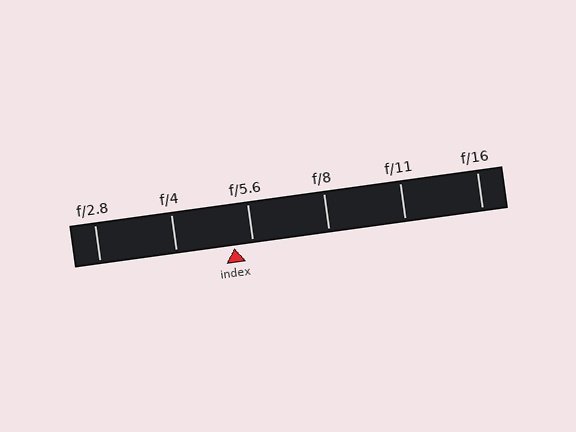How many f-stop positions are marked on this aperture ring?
There are 6 f-stop positions marked.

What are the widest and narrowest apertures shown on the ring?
The widest aperture shown is f/2.8 and the narrowest is f/16.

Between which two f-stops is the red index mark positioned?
The index mark is between f/4 and f/5.6.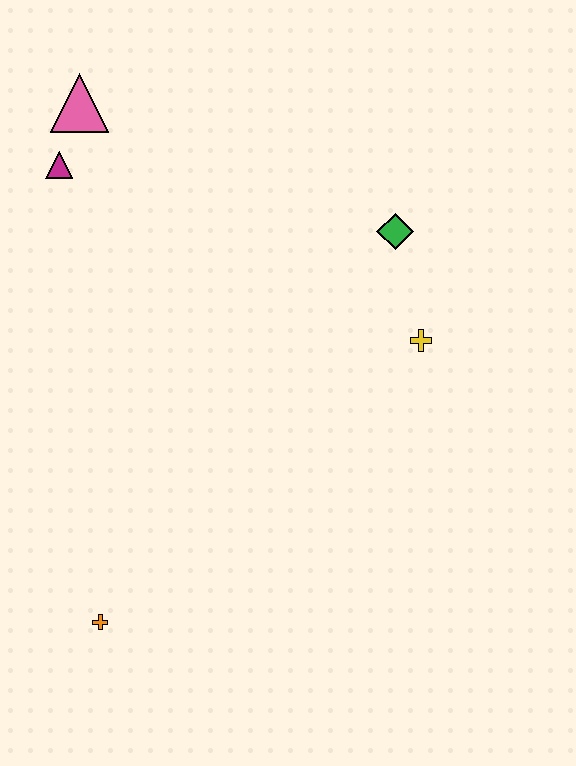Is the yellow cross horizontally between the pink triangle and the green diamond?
No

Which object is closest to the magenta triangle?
The pink triangle is closest to the magenta triangle.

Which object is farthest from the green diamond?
The orange cross is farthest from the green diamond.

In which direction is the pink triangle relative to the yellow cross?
The pink triangle is to the left of the yellow cross.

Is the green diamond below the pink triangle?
Yes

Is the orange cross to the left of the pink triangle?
No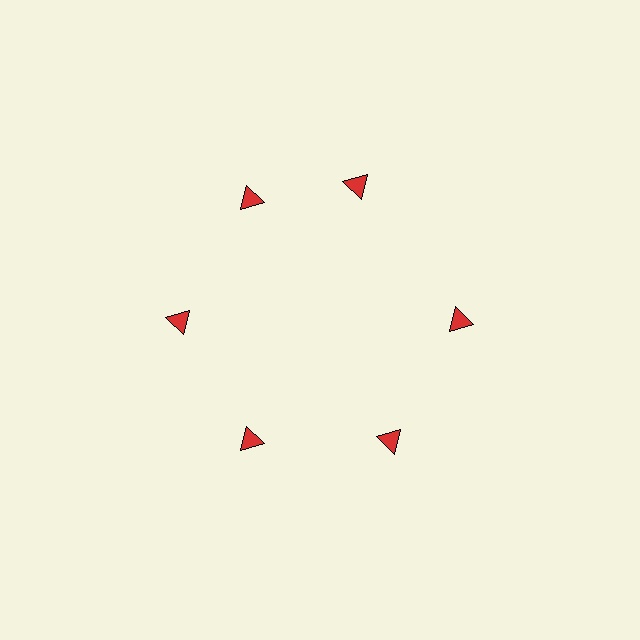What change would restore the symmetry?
The symmetry would be restored by rotating it back into even spacing with its neighbors so that all 6 triangles sit at equal angles and equal distance from the center.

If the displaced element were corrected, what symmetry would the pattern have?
It would have 6-fold rotational symmetry — the pattern would map onto itself every 60 degrees.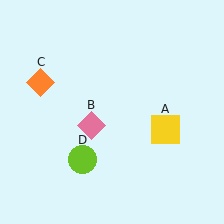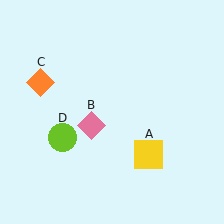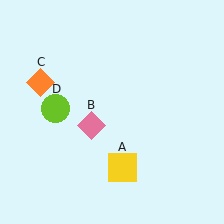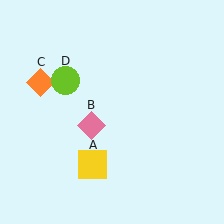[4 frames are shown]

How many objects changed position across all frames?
2 objects changed position: yellow square (object A), lime circle (object D).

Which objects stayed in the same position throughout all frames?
Pink diamond (object B) and orange diamond (object C) remained stationary.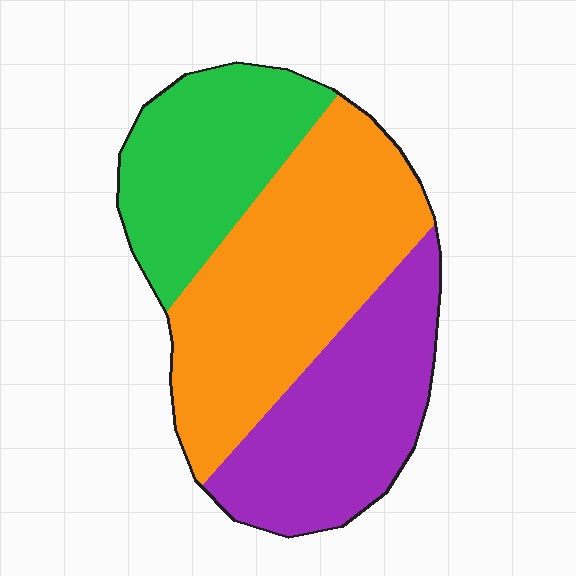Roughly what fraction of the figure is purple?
Purple takes up about one third (1/3) of the figure.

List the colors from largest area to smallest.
From largest to smallest: orange, purple, green.